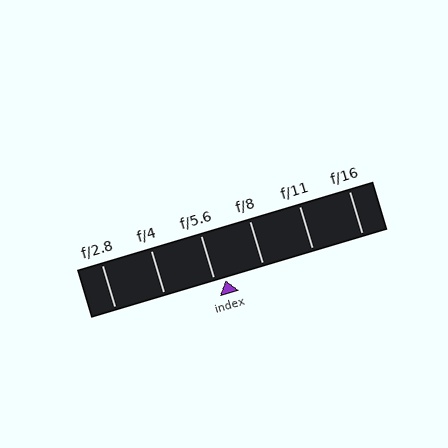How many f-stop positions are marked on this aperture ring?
There are 6 f-stop positions marked.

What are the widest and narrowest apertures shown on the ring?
The widest aperture shown is f/2.8 and the narrowest is f/16.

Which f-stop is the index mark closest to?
The index mark is closest to f/5.6.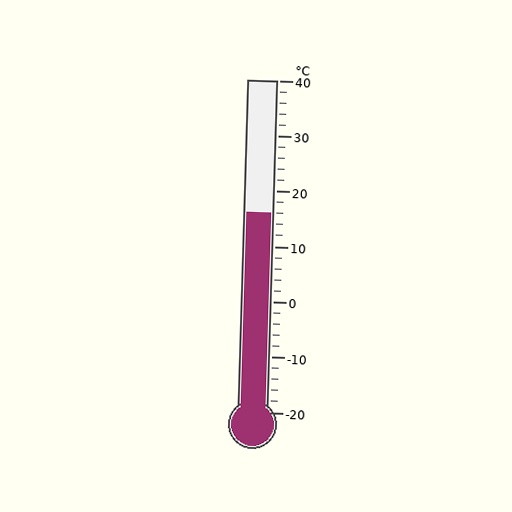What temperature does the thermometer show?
The thermometer shows approximately 16°C.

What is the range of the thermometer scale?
The thermometer scale ranges from -20°C to 40°C.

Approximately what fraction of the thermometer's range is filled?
The thermometer is filled to approximately 60% of its range.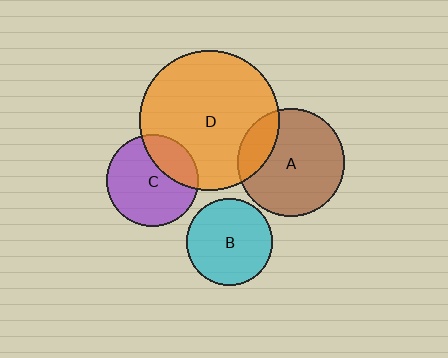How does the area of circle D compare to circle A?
Approximately 1.7 times.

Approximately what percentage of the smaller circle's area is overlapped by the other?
Approximately 20%.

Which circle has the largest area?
Circle D (orange).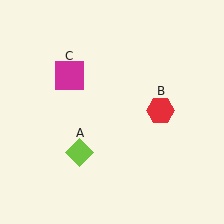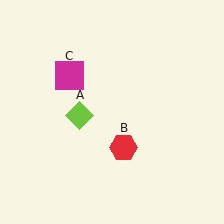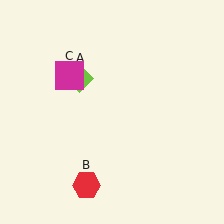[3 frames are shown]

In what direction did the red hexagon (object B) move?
The red hexagon (object B) moved down and to the left.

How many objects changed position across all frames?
2 objects changed position: lime diamond (object A), red hexagon (object B).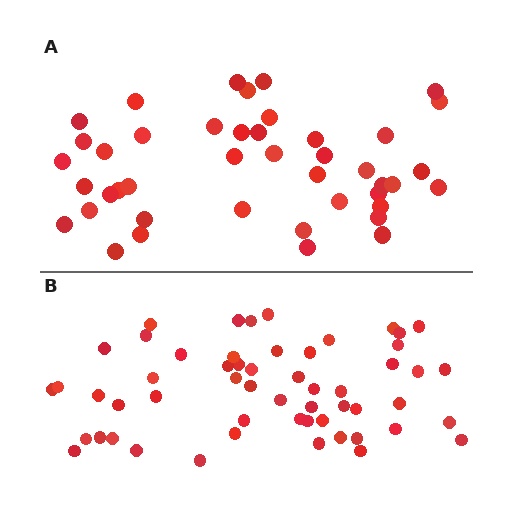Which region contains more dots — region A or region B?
Region B (the bottom region) has more dots.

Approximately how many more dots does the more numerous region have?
Region B has roughly 12 or so more dots than region A.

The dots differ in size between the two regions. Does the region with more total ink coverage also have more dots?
No. Region A has more total ink coverage because its dots are larger, but region B actually contains more individual dots. Total area can be misleading — the number of items is what matters here.